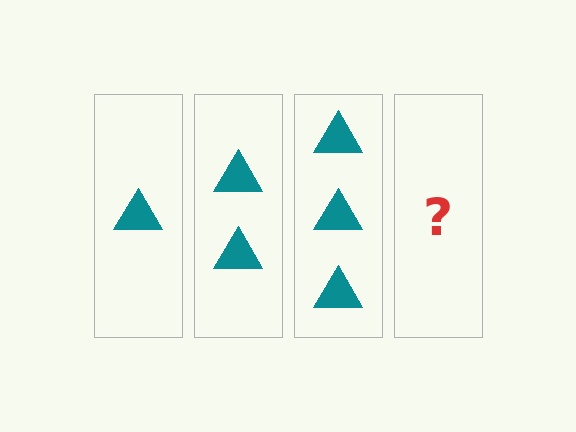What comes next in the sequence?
The next element should be 4 triangles.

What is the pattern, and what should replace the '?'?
The pattern is that each step adds one more triangle. The '?' should be 4 triangles.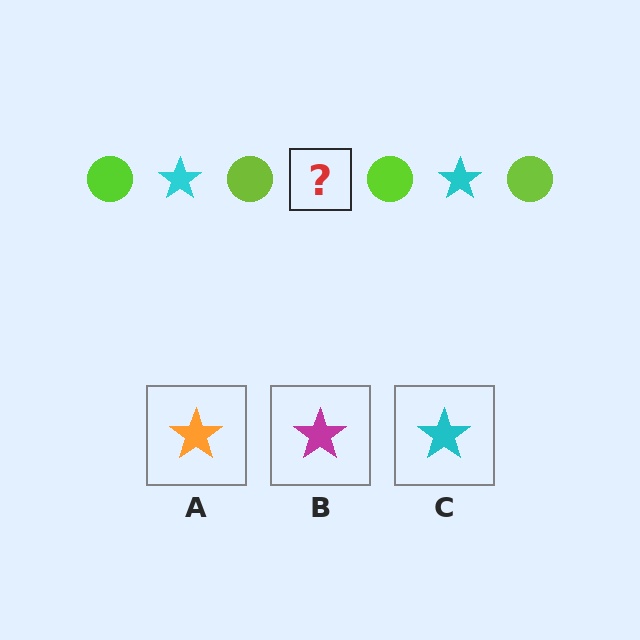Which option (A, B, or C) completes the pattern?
C.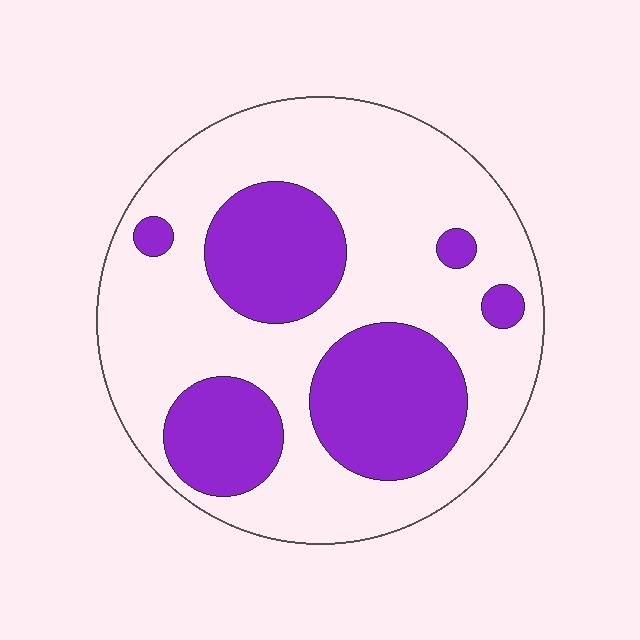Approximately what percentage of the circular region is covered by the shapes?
Approximately 35%.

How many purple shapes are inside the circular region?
6.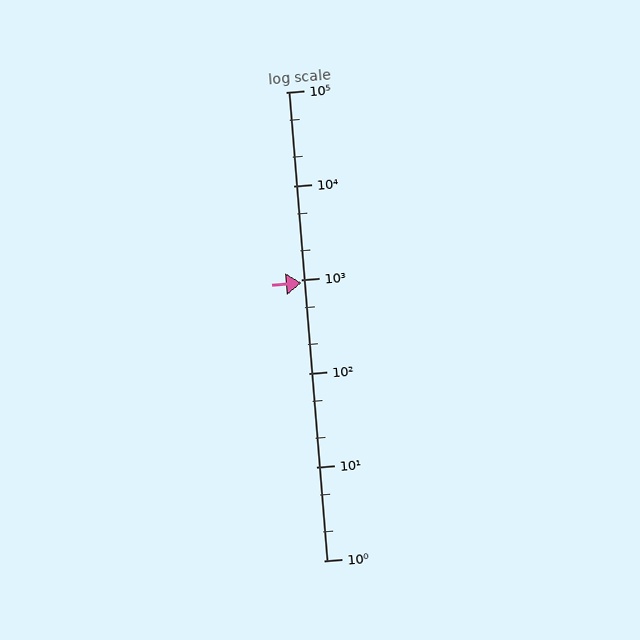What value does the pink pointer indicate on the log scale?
The pointer indicates approximately 920.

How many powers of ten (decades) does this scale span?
The scale spans 5 decades, from 1 to 100000.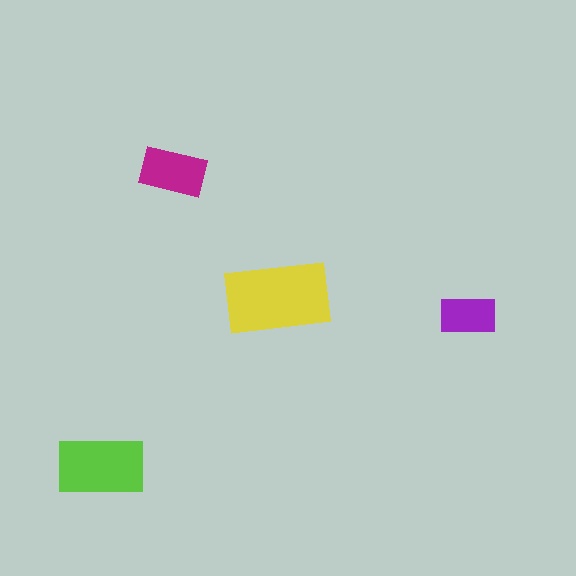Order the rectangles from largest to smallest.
the yellow one, the lime one, the magenta one, the purple one.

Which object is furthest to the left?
The lime rectangle is leftmost.